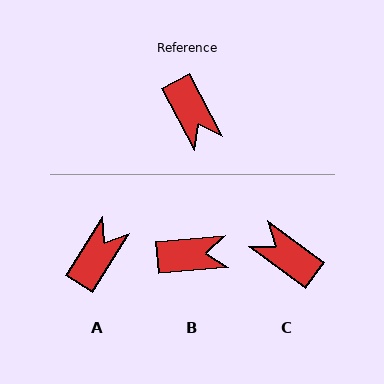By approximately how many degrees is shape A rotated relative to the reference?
Approximately 120 degrees counter-clockwise.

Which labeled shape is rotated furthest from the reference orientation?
C, about 154 degrees away.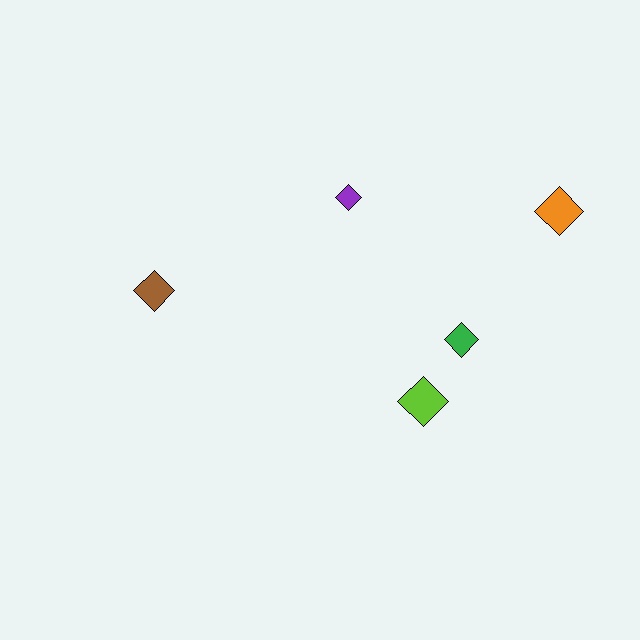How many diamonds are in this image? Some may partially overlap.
There are 5 diamonds.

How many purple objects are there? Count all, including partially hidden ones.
There is 1 purple object.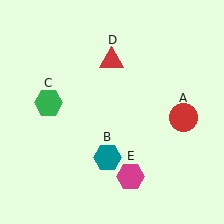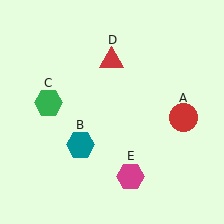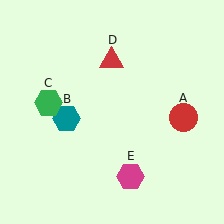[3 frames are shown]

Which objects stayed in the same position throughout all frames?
Red circle (object A) and green hexagon (object C) and red triangle (object D) and magenta hexagon (object E) remained stationary.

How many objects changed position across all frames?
1 object changed position: teal hexagon (object B).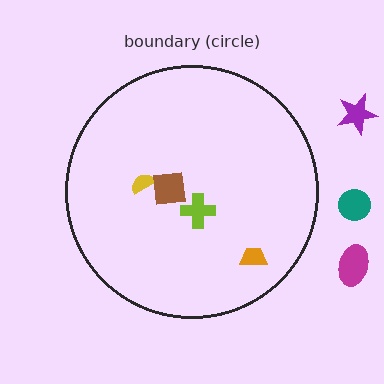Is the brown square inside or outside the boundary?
Inside.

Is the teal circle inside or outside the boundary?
Outside.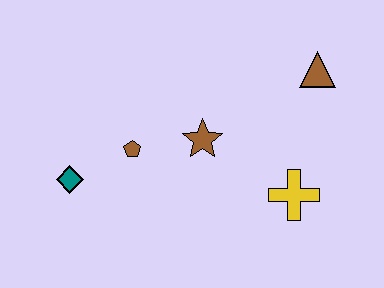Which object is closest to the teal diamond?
The brown pentagon is closest to the teal diamond.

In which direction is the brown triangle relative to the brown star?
The brown triangle is to the right of the brown star.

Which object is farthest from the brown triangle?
The teal diamond is farthest from the brown triangle.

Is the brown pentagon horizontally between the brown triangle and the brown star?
No